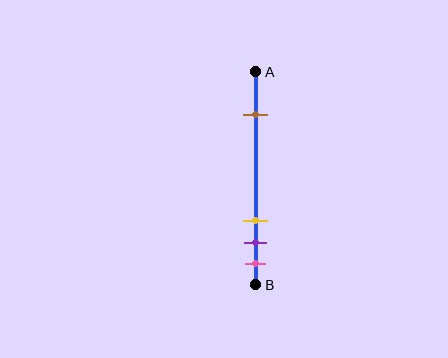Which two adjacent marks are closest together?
The purple and pink marks are the closest adjacent pair.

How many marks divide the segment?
There are 4 marks dividing the segment.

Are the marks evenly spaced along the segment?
No, the marks are not evenly spaced.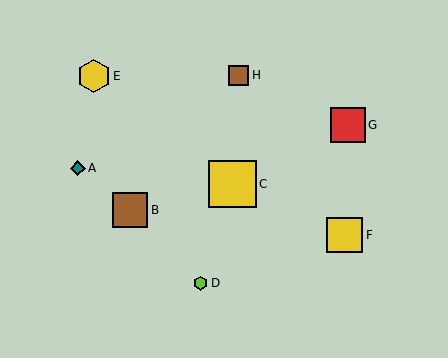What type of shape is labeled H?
Shape H is a brown square.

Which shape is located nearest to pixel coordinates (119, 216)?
The brown square (labeled B) at (130, 210) is nearest to that location.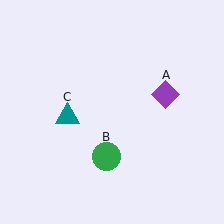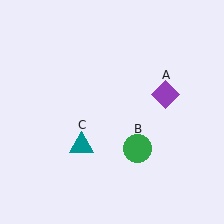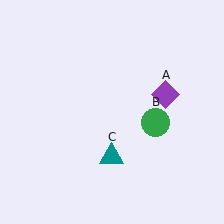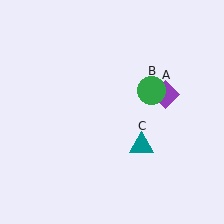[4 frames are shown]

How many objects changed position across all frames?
2 objects changed position: green circle (object B), teal triangle (object C).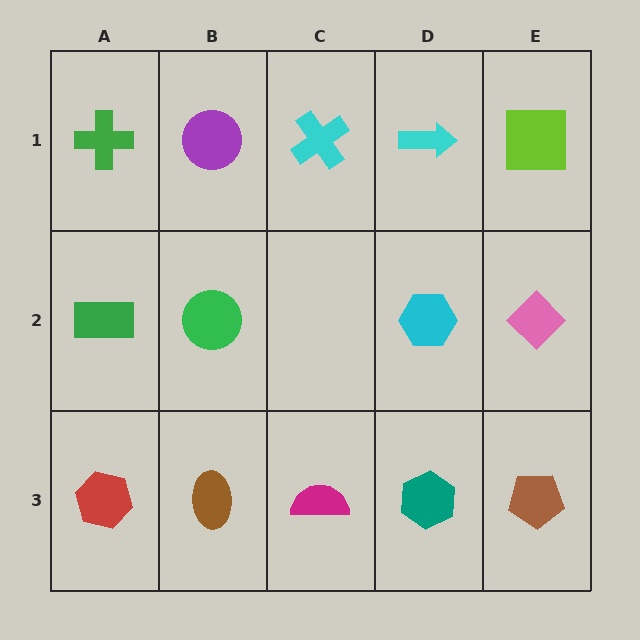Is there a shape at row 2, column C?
No, that cell is empty.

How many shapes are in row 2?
4 shapes.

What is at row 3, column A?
A red hexagon.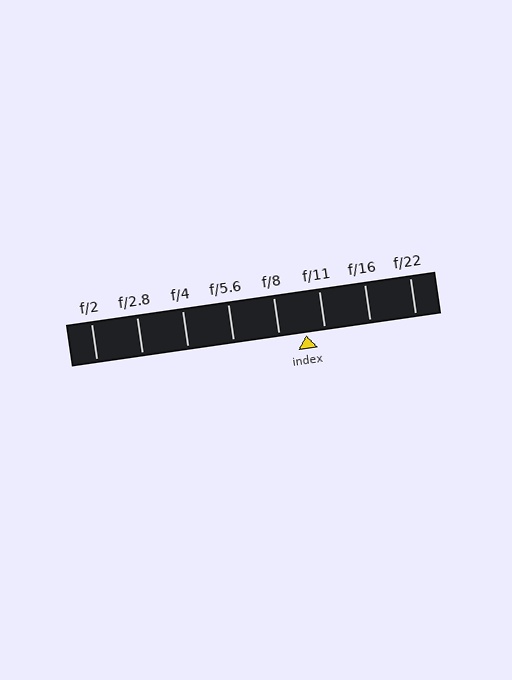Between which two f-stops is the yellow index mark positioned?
The index mark is between f/8 and f/11.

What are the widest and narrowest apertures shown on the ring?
The widest aperture shown is f/2 and the narrowest is f/22.